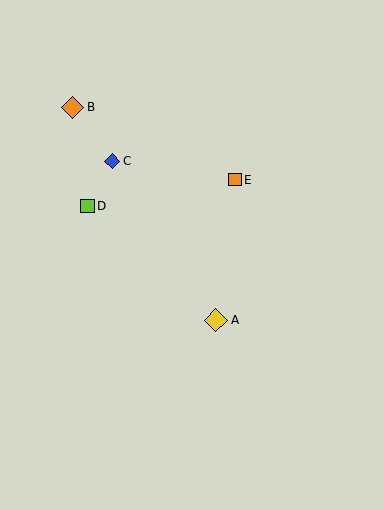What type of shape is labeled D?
Shape D is a lime square.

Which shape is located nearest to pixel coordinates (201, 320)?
The yellow diamond (labeled A) at (216, 320) is nearest to that location.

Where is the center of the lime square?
The center of the lime square is at (87, 206).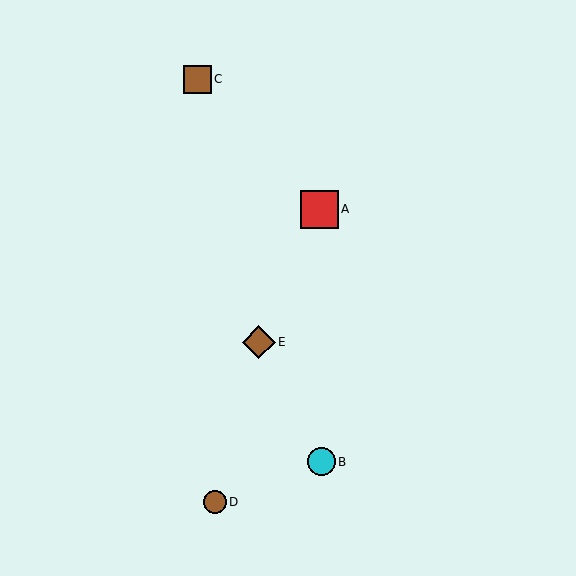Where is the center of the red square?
The center of the red square is at (319, 209).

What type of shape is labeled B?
Shape B is a cyan circle.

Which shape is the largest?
The red square (labeled A) is the largest.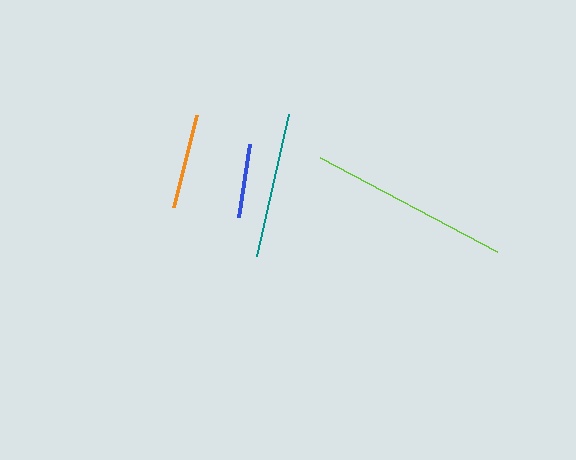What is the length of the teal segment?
The teal segment is approximately 146 pixels long.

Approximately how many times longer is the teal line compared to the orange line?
The teal line is approximately 1.5 times the length of the orange line.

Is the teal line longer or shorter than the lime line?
The lime line is longer than the teal line.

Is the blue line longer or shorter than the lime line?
The lime line is longer than the blue line.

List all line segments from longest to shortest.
From longest to shortest: lime, teal, orange, blue.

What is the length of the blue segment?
The blue segment is approximately 74 pixels long.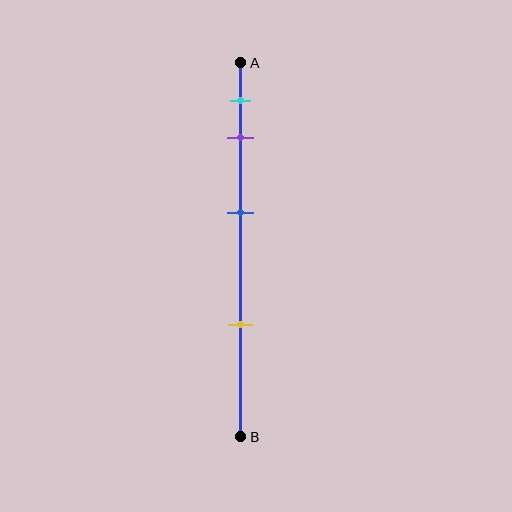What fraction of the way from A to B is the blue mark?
The blue mark is approximately 40% (0.4) of the way from A to B.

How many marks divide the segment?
There are 4 marks dividing the segment.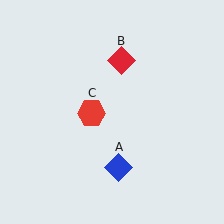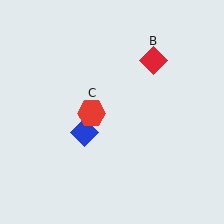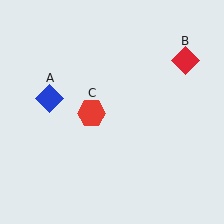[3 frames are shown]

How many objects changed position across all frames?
2 objects changed position: blue diamond (object A), red diamond (object B).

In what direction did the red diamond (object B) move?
The red diamond (object B) moved right.